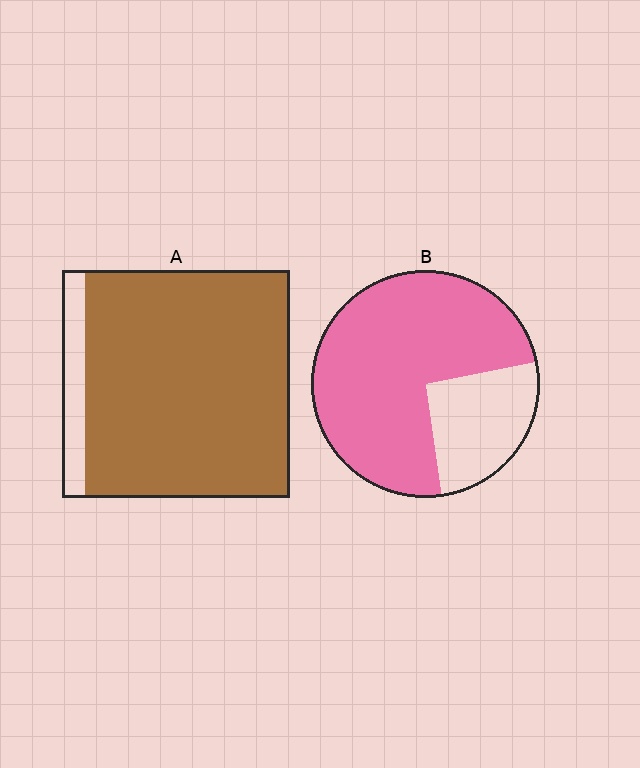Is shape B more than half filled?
Yes.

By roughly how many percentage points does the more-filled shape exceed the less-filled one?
By roughly 15 percentage points (A over B).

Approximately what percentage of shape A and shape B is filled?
A is approximately 90% and B is approximately 75%.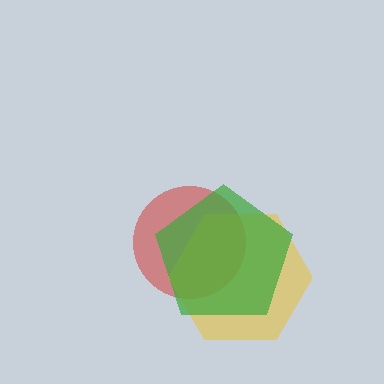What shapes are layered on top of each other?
The layered shapes are: a red circle, a yellow hexagon, a green pentagon.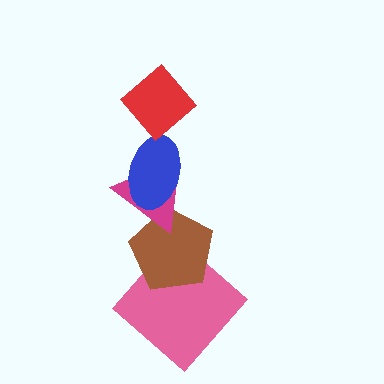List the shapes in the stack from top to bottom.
From top to bottom: the red diamond, the blue ellipse, the magenta triangle, the brown pentagon, the pink diamond.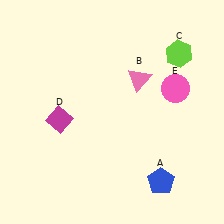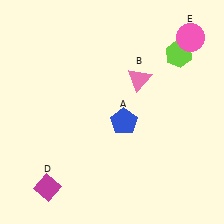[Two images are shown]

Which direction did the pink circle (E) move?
The pink circle (E) moved up.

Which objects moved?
The objects that moved are: the blue pentagon (A), the magenta diamond (D), the pink circle (E).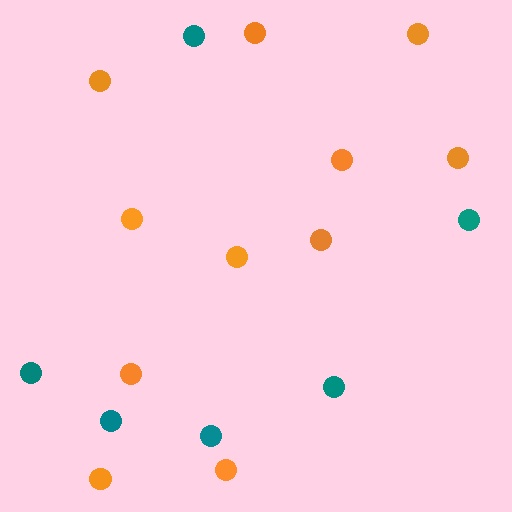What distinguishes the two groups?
There are 2 groups: one group of orange circles (11) and one group of teal circles (6).